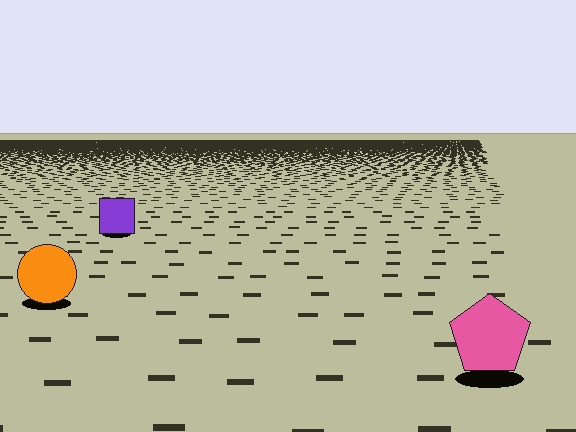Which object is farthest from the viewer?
The purple square is farthest from the viewer. It appears smaller and the ground texture around it is denser.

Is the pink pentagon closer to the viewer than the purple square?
Yes. The pink pentagon is closer — you can tell from the texture gradient: the ground texture is coarser near it.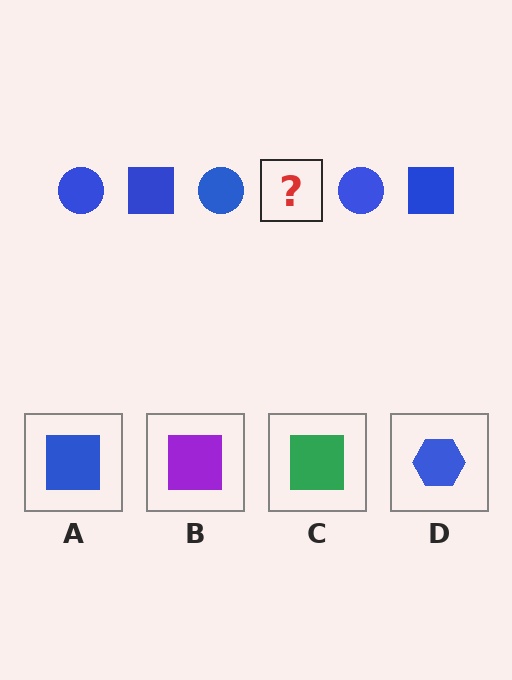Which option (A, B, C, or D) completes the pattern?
A.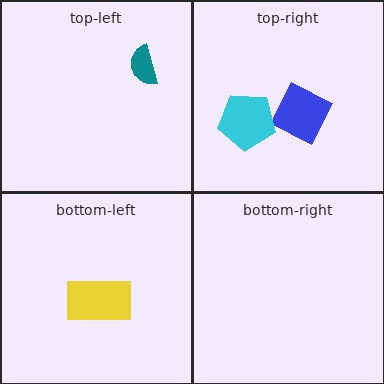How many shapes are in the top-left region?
1.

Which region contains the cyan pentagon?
The top-right region.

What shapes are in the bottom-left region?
The yellow rectangle.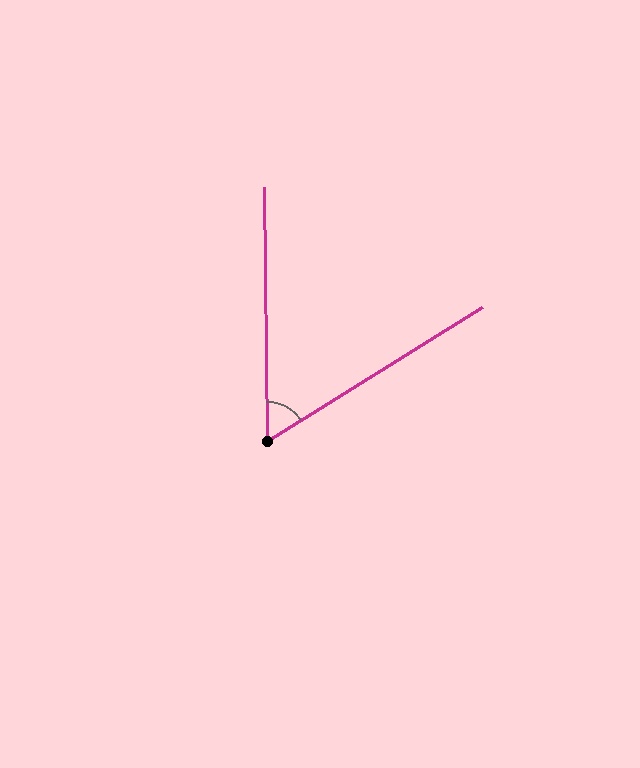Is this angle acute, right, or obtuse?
It is acute.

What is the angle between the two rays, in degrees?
Approximately 59 degrees.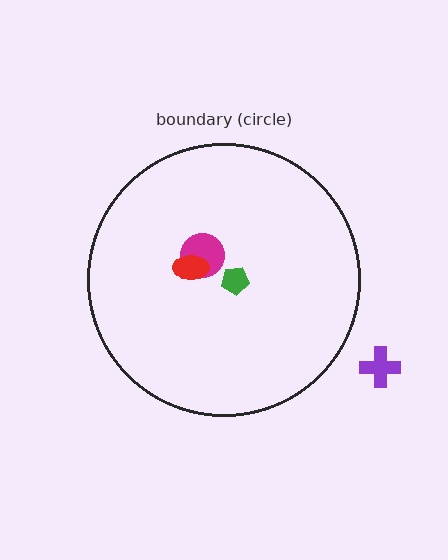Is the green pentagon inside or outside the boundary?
Inside.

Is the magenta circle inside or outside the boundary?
Inside.